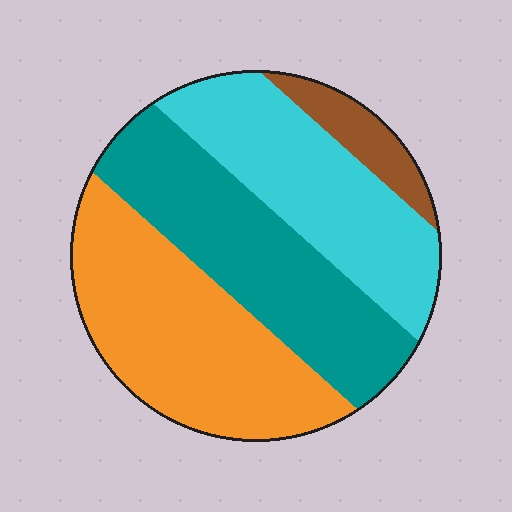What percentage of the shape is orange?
Orange takes up about one third (1/3) of the shape.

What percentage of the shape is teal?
Teal takes up about one third (1/3) of the shape.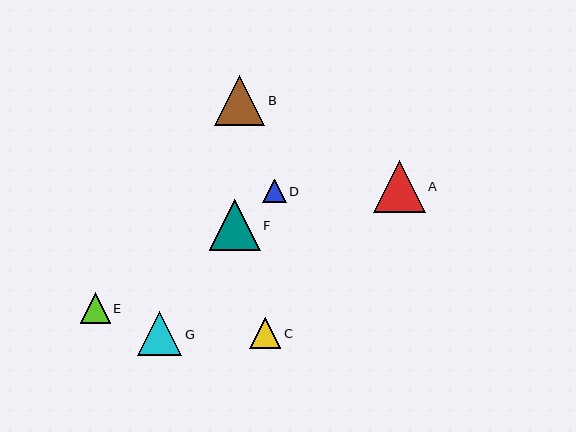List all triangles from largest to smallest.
From largest to smallest: A, F, B, G, C, E, D.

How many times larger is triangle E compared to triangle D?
Triangle E is approximately 1.3 times the size of triangle D.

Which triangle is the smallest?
Triangle D is the smallest with a size of approximately 23 pixels.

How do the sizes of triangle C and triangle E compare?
Triangle C and triangle E are approximately the same size.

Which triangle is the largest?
Triangle A is the largest with a size of approximately 52 pixels.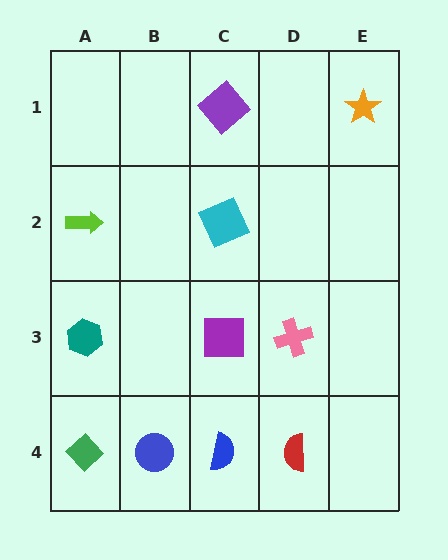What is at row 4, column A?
A green diamond.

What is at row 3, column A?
A teal hexagon.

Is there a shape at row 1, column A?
No, that cell is empty.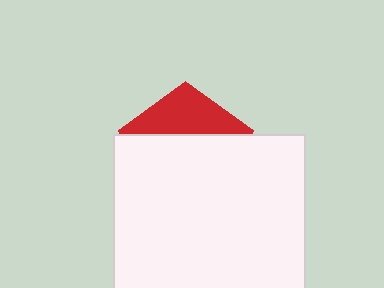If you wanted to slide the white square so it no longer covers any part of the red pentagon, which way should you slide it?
Slide it down — that is the most direct way to separate the two shapes.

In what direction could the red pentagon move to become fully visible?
The red pentagon could move up. That would shift it out from behind the white square entirely.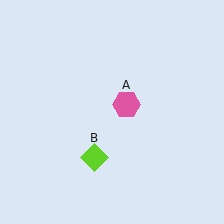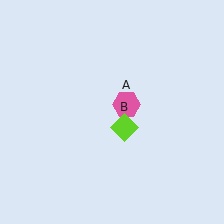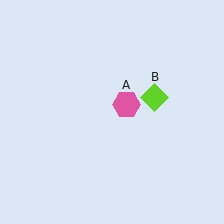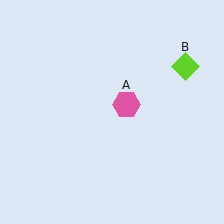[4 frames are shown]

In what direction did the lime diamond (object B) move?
The lime diamond (object B) moved up and to the right.